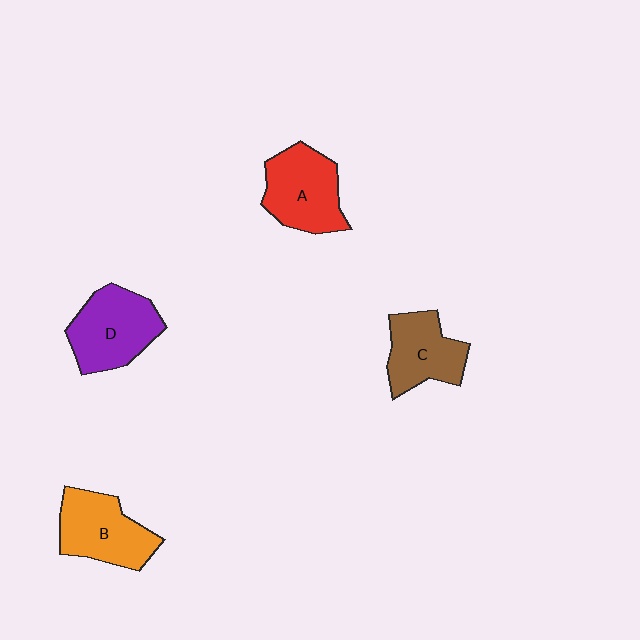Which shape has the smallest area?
Shape C (brown).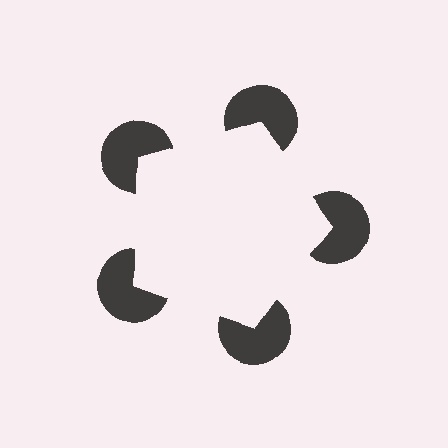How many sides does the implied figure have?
5 sides.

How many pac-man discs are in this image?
There are 5 — one at each vertex of the illusory pentagon.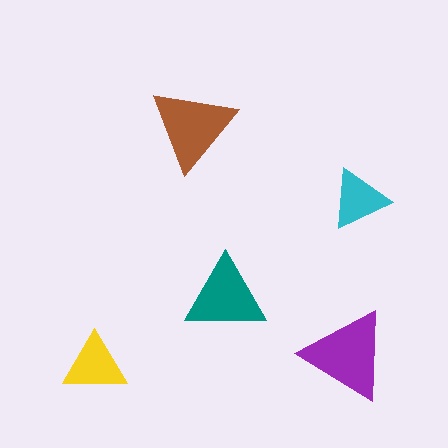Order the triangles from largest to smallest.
the purple one, the brown one, the teal one, the yellow one, the cyan one.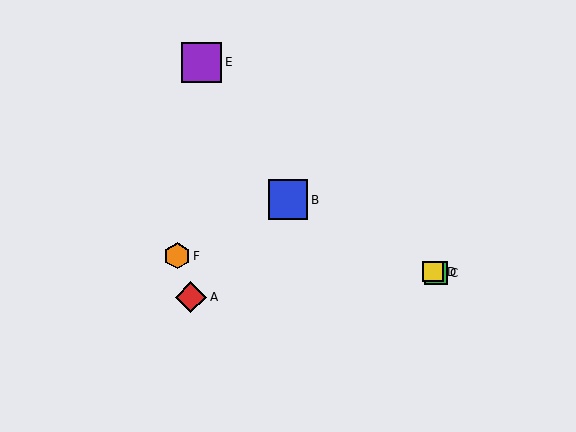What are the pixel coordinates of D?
Object D is at (433, 272).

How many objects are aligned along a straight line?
3 objects (B, C, D) are aligned along a straight line.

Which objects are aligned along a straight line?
Objects B, C, D are aligned along a straight line.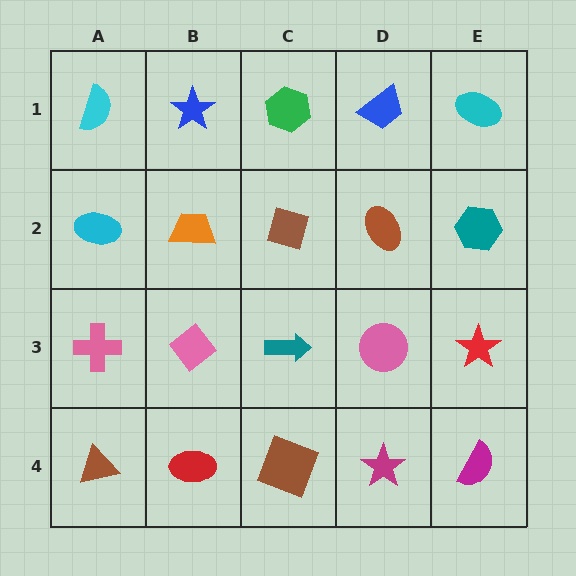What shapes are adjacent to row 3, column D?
A brown ellipse (row 2, column D), a magenta star (row 4, column D), a teal arrow (row 3, column C), a red star (row 3, column E).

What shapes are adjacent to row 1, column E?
A teal hexagon (row 2, column E), a blue trapezoid (row 1, column D).